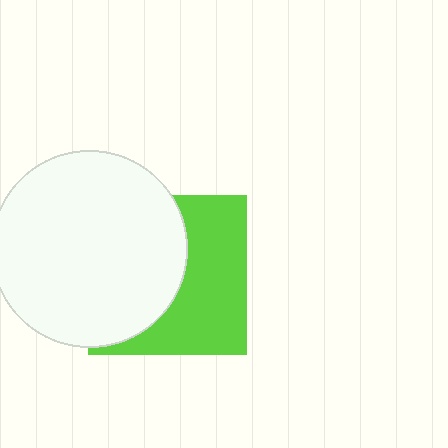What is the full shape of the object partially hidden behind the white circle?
The partially hidden object is a lime square.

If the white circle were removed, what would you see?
You would see the complete lime square.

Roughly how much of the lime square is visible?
About half of it is visible (roughly 49%).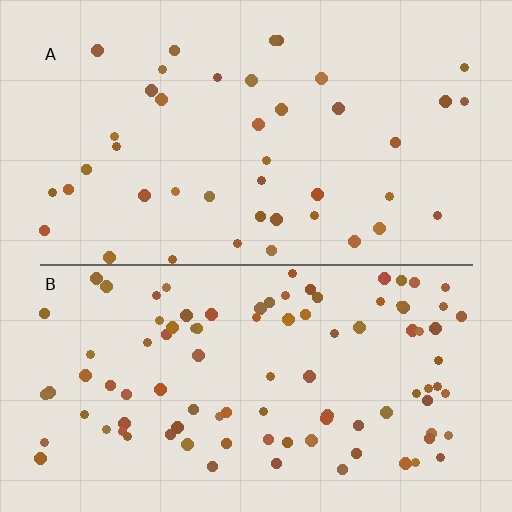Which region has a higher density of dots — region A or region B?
B (the bottom).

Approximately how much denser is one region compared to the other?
Approximately 2.3× — region B over region A.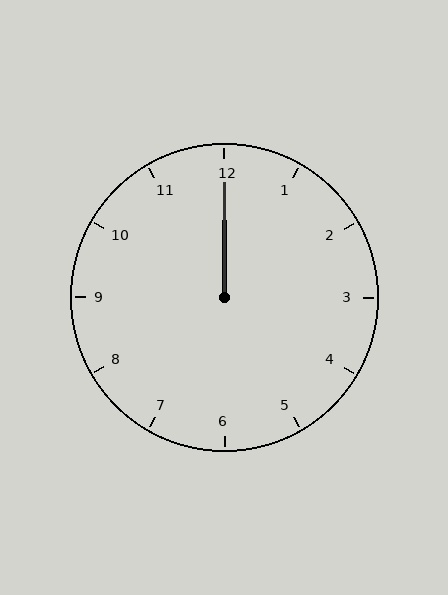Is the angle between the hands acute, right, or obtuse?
It is acute.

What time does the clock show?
12:00.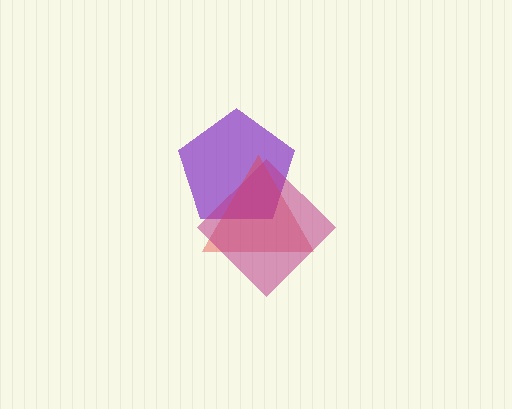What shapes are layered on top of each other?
The layered shapes are: a purple pentagon, a red triangle, a magenta diamond.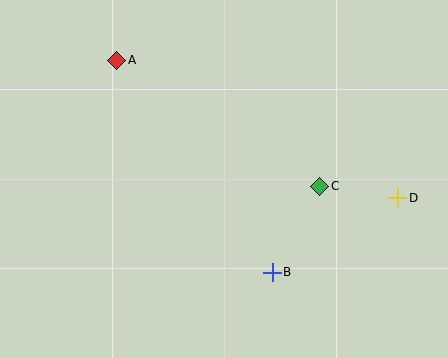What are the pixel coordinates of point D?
Point D is at (398, 198).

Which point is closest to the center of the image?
Point C at (320, 186) is closest to the center.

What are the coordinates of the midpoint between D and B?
The midpoint between D and B is at (335, 235).